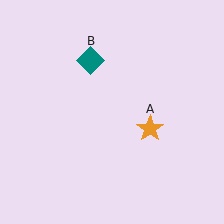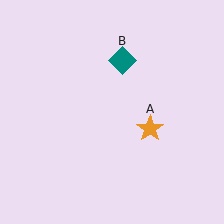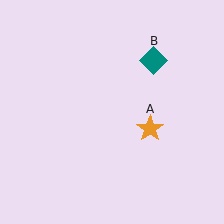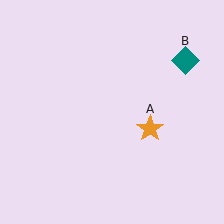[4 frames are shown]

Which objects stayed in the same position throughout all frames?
Orange star (object A) remained stationary.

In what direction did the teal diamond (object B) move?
The teal diamond (object B) moved right.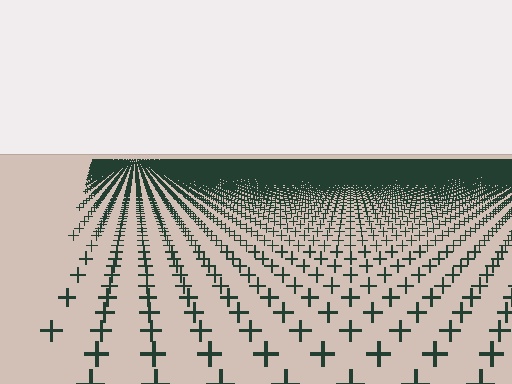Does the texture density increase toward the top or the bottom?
Density increases toward the top.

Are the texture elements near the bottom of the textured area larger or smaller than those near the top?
Larger. Near the bottom, elements are closer to the viewer and appear at a bigger on-screen size.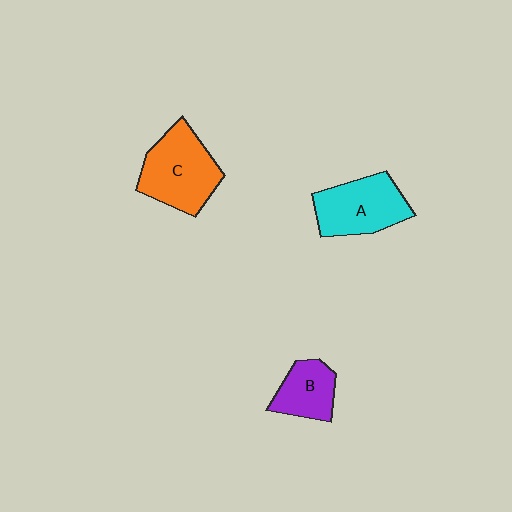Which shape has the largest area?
Shape C (orange).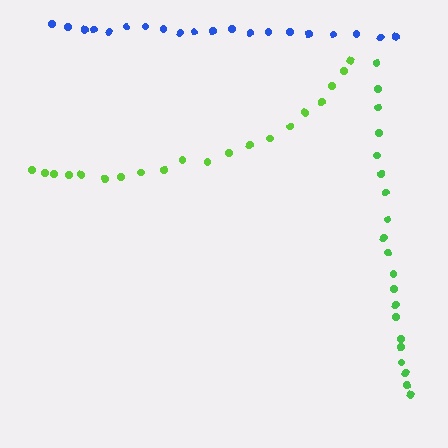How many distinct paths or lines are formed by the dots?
There are 3 distinct paths.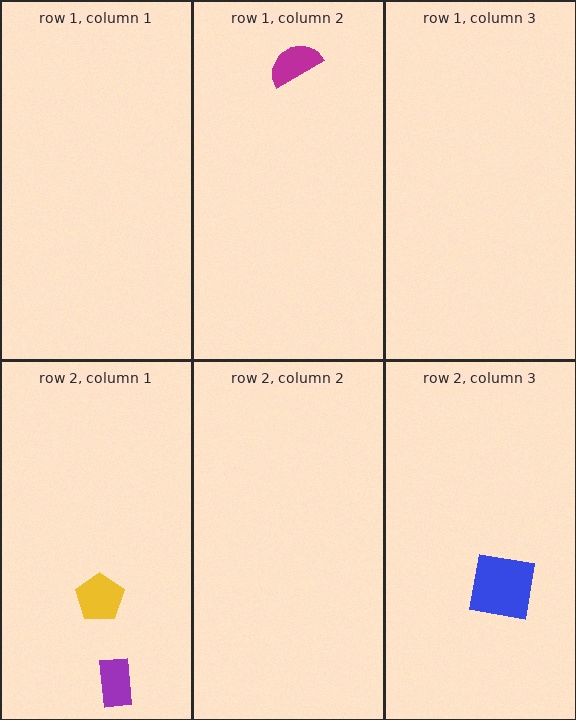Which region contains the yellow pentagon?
The row 2, column 1 region.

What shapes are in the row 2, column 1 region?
The yellow pentagon, the purple rectangle.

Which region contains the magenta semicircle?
The row 1, column 2 region.